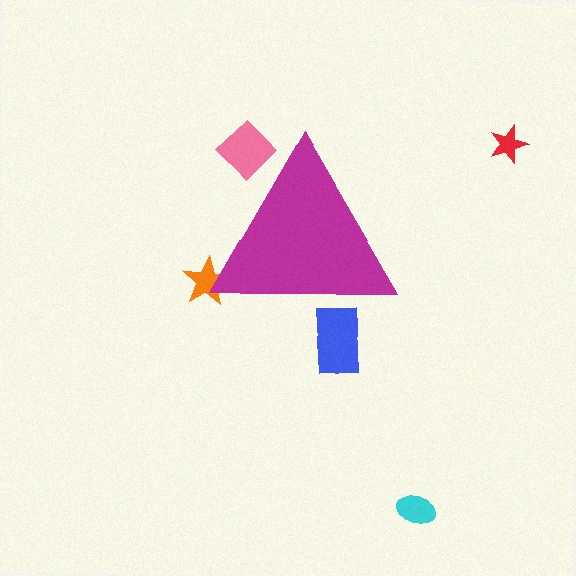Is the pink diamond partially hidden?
Yes, the pink diamond is partially hidden behind the magenta triangle.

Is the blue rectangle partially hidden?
Yes, the blue rectangle is partially hidden behind the magenta triangle.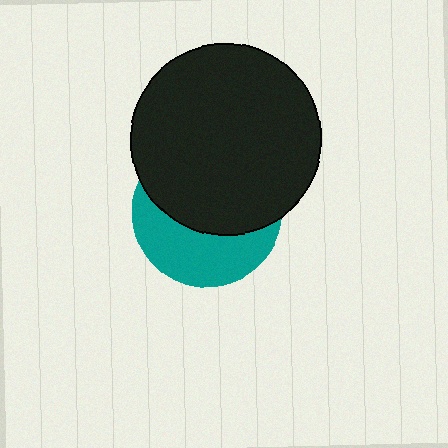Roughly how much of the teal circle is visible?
A small part of it is visible (roughly 42%).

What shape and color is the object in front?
The object in front is a black circle.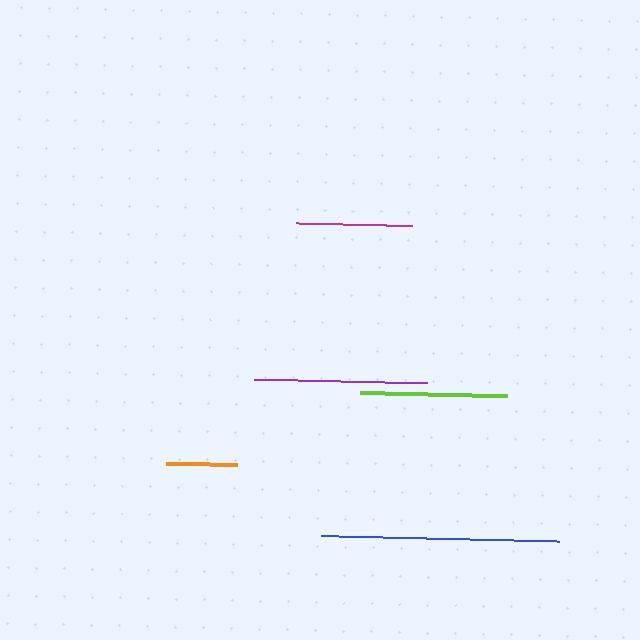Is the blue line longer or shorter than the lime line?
The blue line is longer than the lime line.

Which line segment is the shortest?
The orange line is the shortest at approximately 71 pixels.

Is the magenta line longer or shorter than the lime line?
The lime line is longer than the magenta line.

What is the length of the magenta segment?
The magenta segment is approximately 116 pixels long.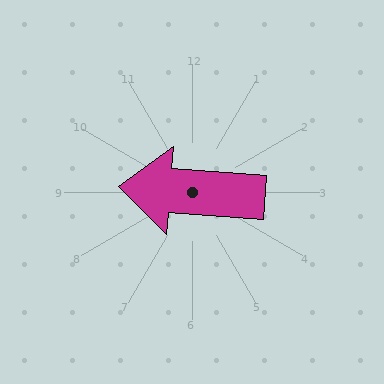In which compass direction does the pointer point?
West.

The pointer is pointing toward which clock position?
Roughly 9 o'clock.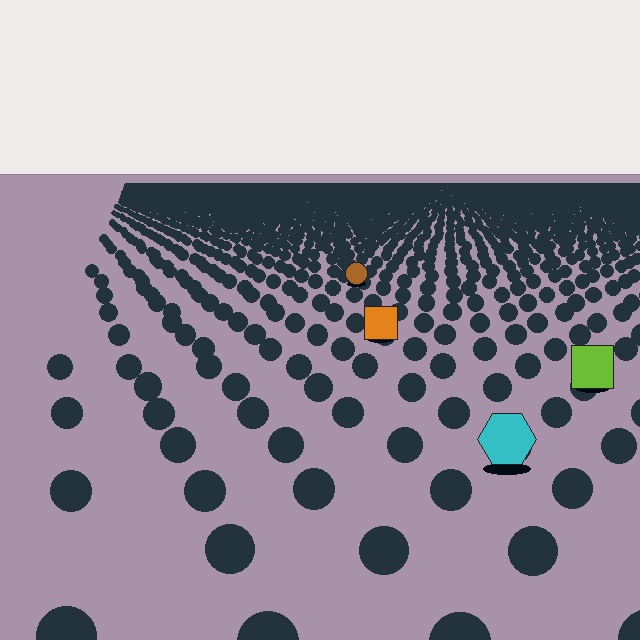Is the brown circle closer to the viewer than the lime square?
No. The lime square is closer — you can tell from the texture gradient: the ground texture is coarser near it.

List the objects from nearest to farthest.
From nearest to farthest: the cyan hexagon, the lime square, the orange square, the brown circle.